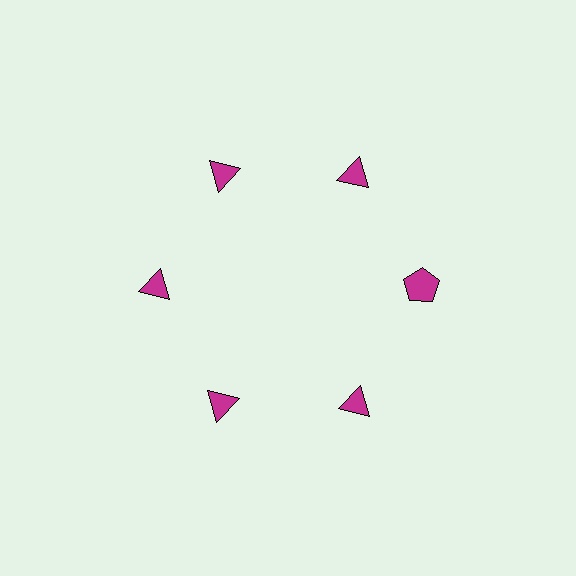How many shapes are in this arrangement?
There are 6 shapes arranged in a ring pattern.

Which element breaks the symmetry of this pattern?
The magenta pentagon at roughly the 3 o'clock position breaks the symmetry. All other shapes are magenta triangles.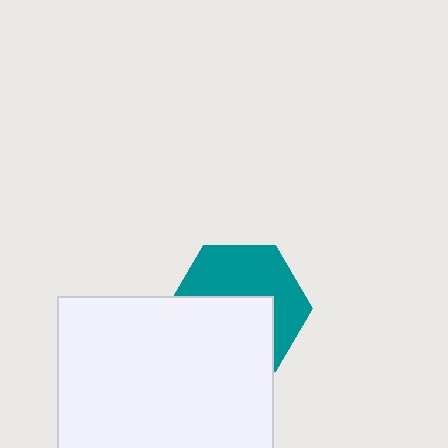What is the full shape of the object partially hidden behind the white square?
The partially hidden object is a teal hexagon.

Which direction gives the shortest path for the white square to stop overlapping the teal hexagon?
Moving down gives the shortest separation.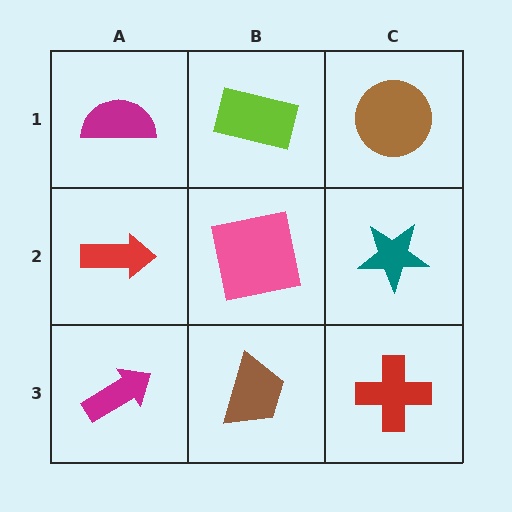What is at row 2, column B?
A pink square.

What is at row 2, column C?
A teal star.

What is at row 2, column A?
A red arrow.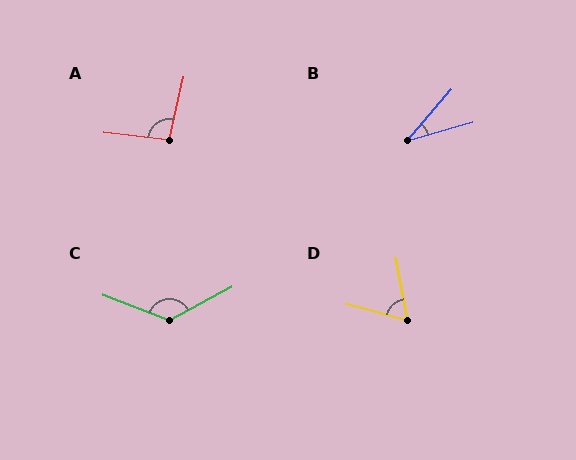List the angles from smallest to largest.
B (33°), D (65°), A (97°), C (131°).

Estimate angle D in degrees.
Approximately 65 degrees.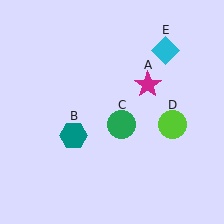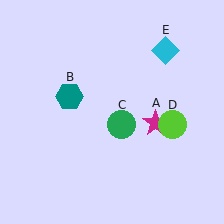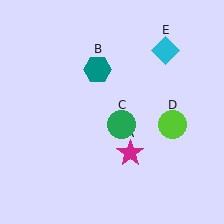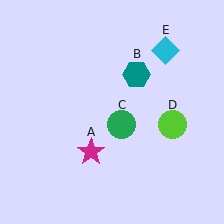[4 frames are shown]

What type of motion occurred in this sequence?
The magenta star (object A), teal hexagon (object B) rotated clockwise around the center of the scene.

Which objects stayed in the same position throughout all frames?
Green circle (object C) and lime circle (object D) and cyan diamond (object E) remained stationary.